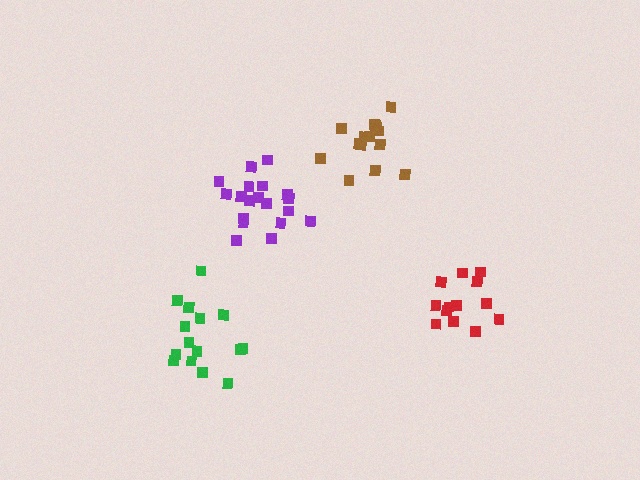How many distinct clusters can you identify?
There are 4 distinct clusters.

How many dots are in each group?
Group 1: 13 dots, Group 2: 15 dots, Group 3: 15 dots, Group 4: 19 dots (62 total).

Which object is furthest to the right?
The red cluster is rightmost.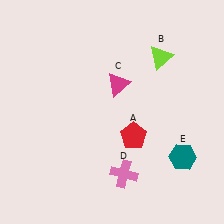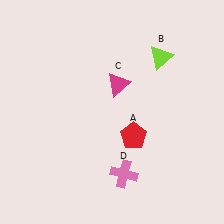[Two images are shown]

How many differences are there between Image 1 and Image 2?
There is 1 difference between the two images.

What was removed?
The teal hexagon (E) was removed in Image 2.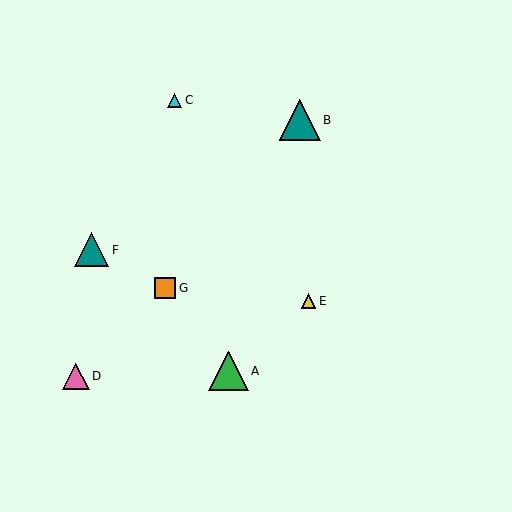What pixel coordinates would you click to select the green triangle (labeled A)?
Click at (229, 371) to select the green triangle A.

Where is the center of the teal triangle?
The center of the teal triangle is at (91, 250).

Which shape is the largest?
The teal triangle (labeled B) is the largest.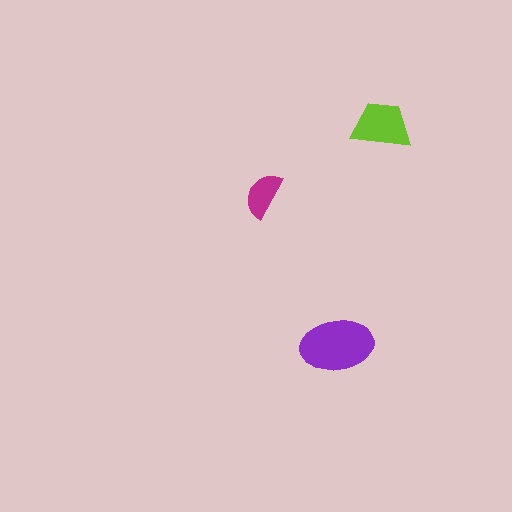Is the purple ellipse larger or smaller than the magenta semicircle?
Larger.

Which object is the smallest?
The magenta semicircle.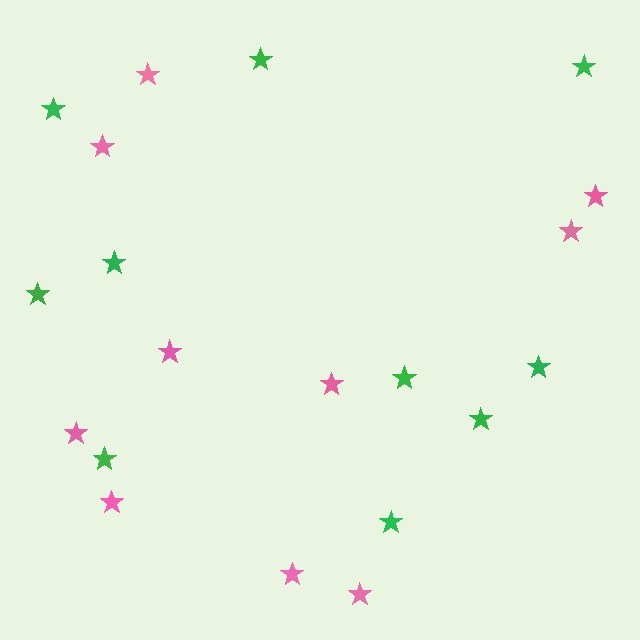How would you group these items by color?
There are 2 groups: one group of pink stars (10) and one group of green stars (10).